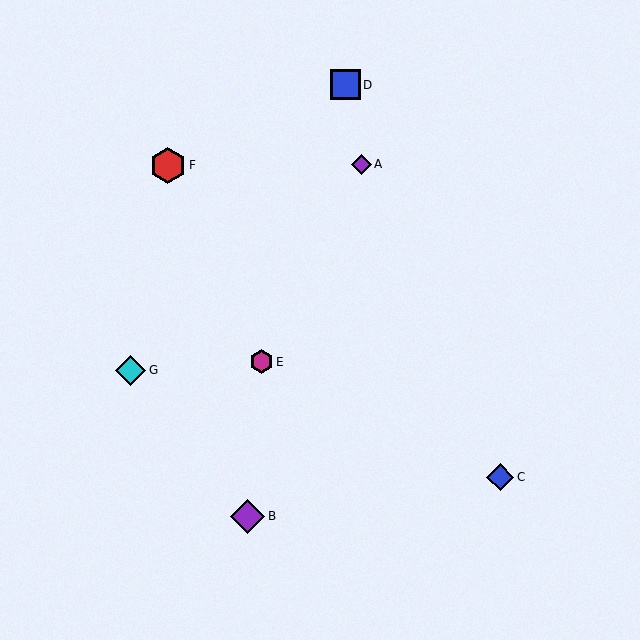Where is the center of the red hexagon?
The center of the red hexagon is at (168, 166).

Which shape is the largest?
The red hexagon (labeled F) is the largest.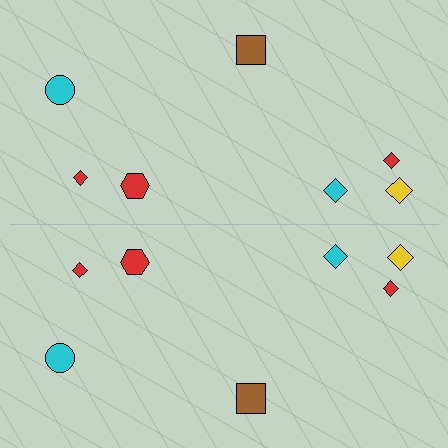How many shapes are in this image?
There are 14 shapes in this image.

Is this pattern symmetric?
Yes, this pattern has bilateral (reflection) symmetry.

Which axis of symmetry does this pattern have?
The pattern has a horizontal axis of symmetry running through the center of the image.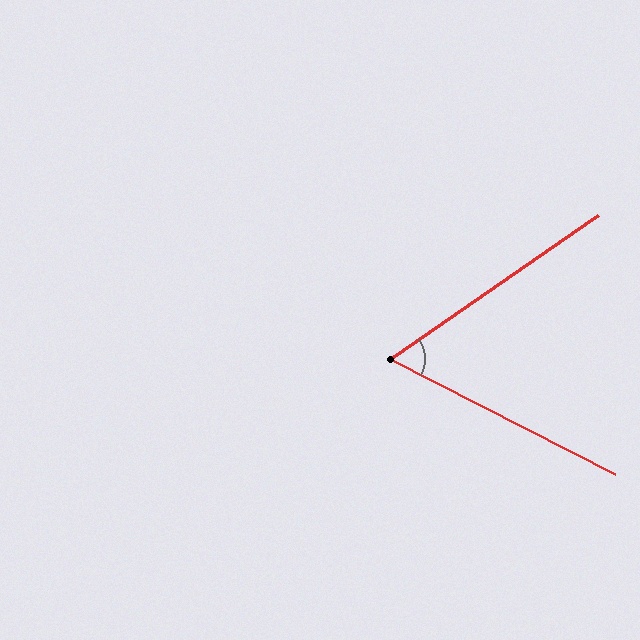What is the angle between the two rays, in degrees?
Approximately 62 degrees.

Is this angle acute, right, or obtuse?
It is acute.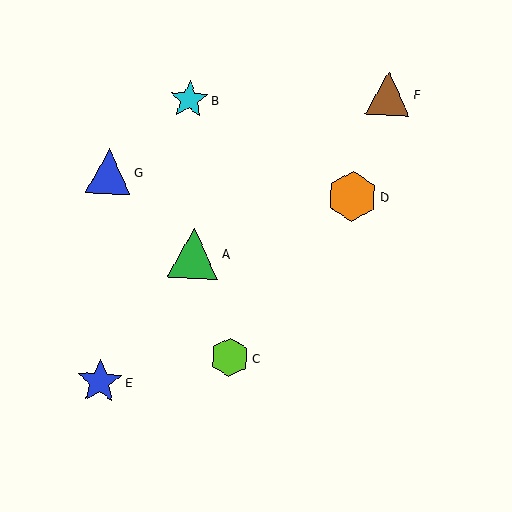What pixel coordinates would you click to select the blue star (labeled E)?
Click at (100, 382) to select the blue star E.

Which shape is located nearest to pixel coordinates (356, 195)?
The orange hexagon (labeled D) at (352, 196) is nearest to that location.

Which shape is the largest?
The green triangle (labeled A) is the largest.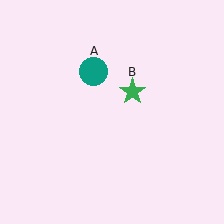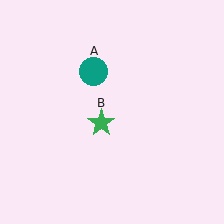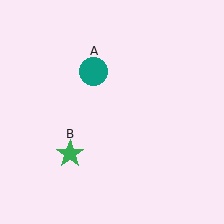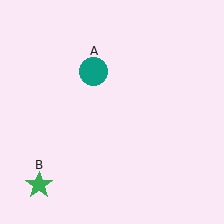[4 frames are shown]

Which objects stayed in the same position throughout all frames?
Teal circle (object A) remained stationary.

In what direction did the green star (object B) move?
The green star (object B) moved down and to the left.